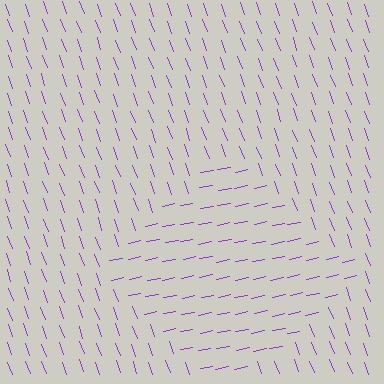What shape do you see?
I see a diamond.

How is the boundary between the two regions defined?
The boundary is defined purely by a change in line orientation (approximately 82 degrees difference). All lines are the same color and thickness.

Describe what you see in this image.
The image is filled with small purple line segments. A diamond region in the image has lines oriented differently from the surrounding lines, creating a visible texture boundary.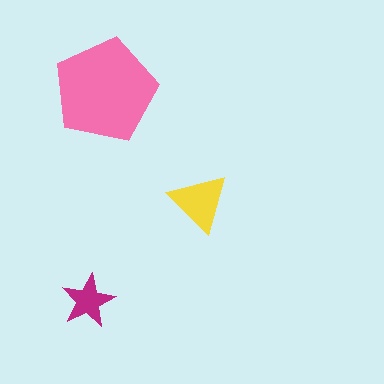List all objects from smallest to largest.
The magenta star, the yellow triangle, the pink pentagon.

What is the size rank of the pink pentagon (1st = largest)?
1st.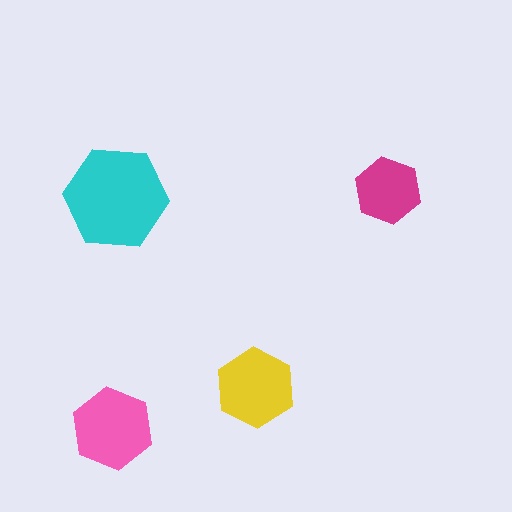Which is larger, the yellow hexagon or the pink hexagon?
The pink one.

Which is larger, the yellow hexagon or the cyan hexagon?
The cyan one.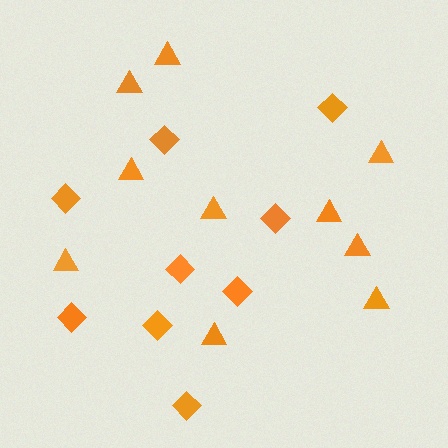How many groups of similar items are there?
There are 2 groups: one group of diamonds (9) and one group of triangles (10).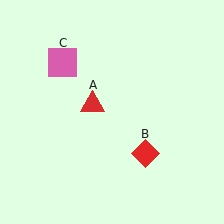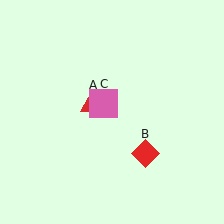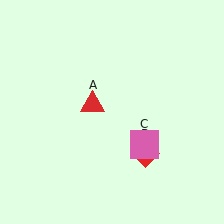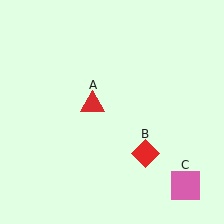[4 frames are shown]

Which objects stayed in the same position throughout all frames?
Red triangle (object A) and red diamond (object B) remained stationary.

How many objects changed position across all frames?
1 object changed position: pink square (object C).